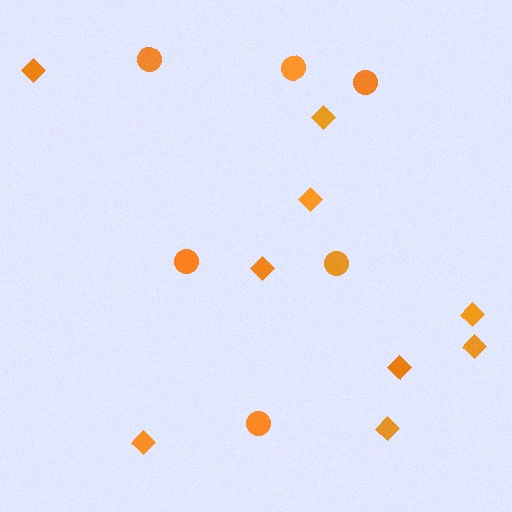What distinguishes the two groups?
There are 2 groups: one group of diamonds (9) and one group of circles (6).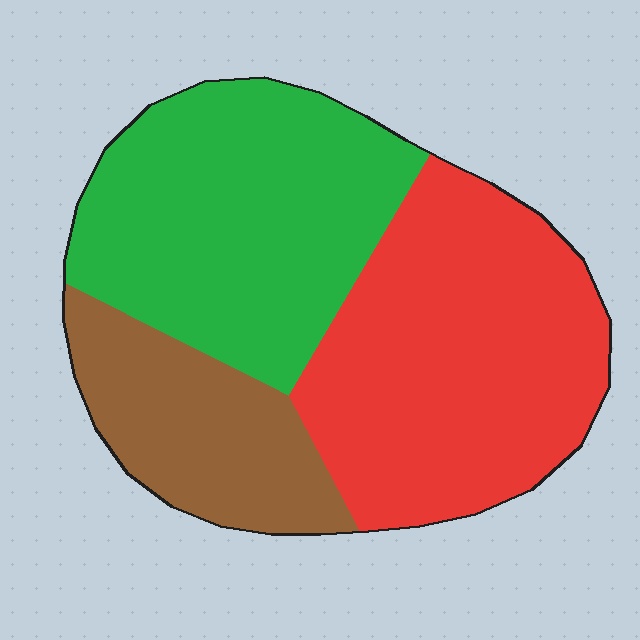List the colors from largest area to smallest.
From largest to smallest: red, green, brown.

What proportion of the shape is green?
Green covers roughly 40% of the shape.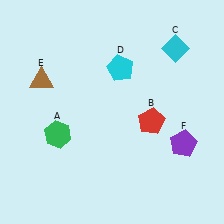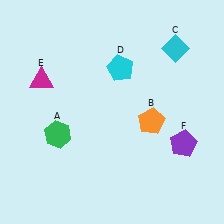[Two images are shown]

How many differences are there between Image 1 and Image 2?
There are 2 differences between the two images.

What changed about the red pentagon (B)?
In Image 1, B is red. In Image 2, it changed to orange.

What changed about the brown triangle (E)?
In Image 1, E is brown. In Image 2, it changed to magenta.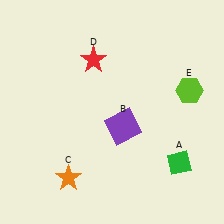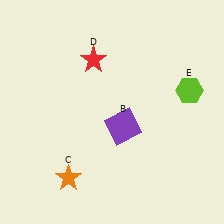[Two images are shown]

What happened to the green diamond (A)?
The green diamond (A) was removed in Image 2. It was in the bottom-right area of Image 1.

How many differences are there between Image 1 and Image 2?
There is 1 difference between the two images.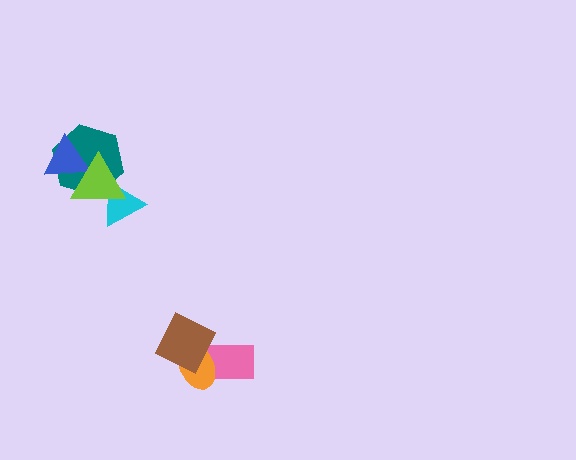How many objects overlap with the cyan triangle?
2 objects overlap with the cyan triangle.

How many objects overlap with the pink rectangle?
2 objects overlap with the pink rectangle.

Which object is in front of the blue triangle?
The lime triangle is in front of the blue triangle.